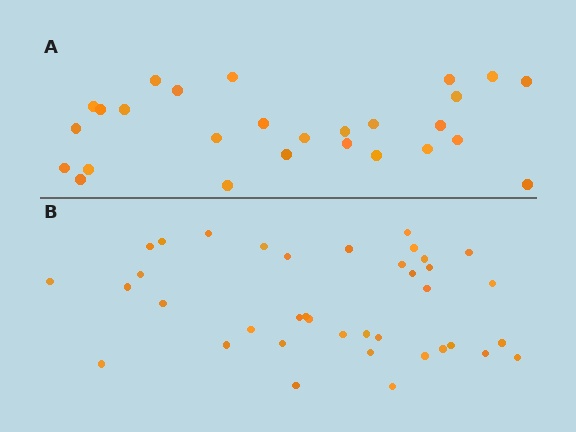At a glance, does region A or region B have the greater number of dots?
Region B (the bottom region) has more dots.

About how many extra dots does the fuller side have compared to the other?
Region B has roughly 12 or so more dots than region A.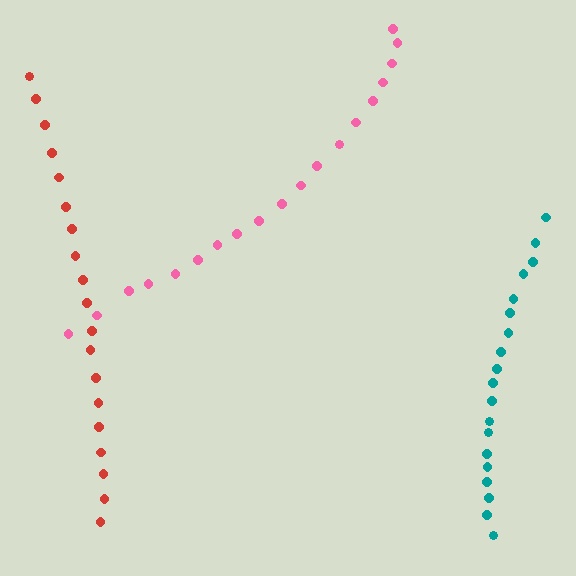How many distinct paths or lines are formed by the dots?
There are 3 distinct paths.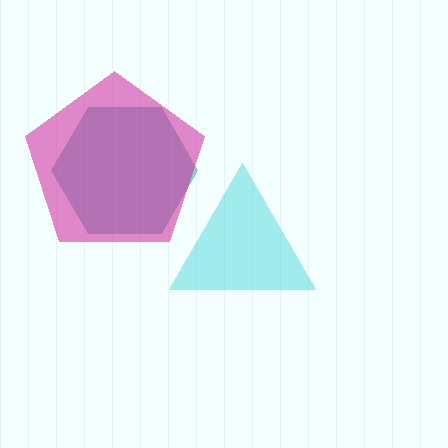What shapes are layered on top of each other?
The layered shapes are: a teal hexagon, a cyan triangle, a magenta pentagon.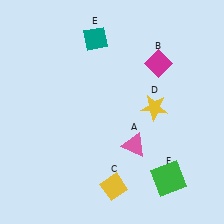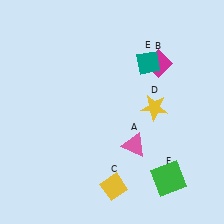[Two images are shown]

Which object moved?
The teal diamond (E) moved right.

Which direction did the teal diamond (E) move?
The teal diamond (E) moved right.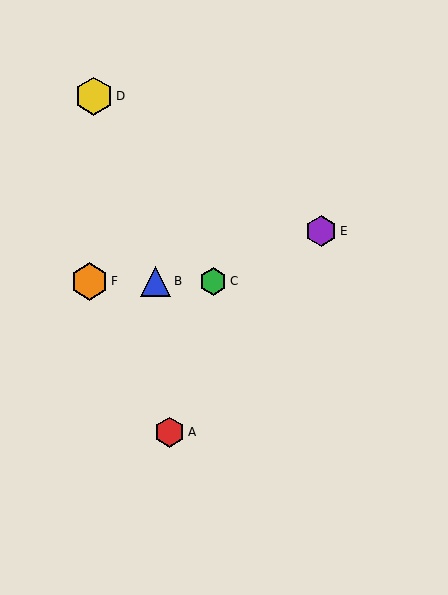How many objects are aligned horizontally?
3 objects (B, C, F) are aligned horizontally.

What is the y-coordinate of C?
Object C is at y≈282.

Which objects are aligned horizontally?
Objects B, C, F are aligned horizontally.